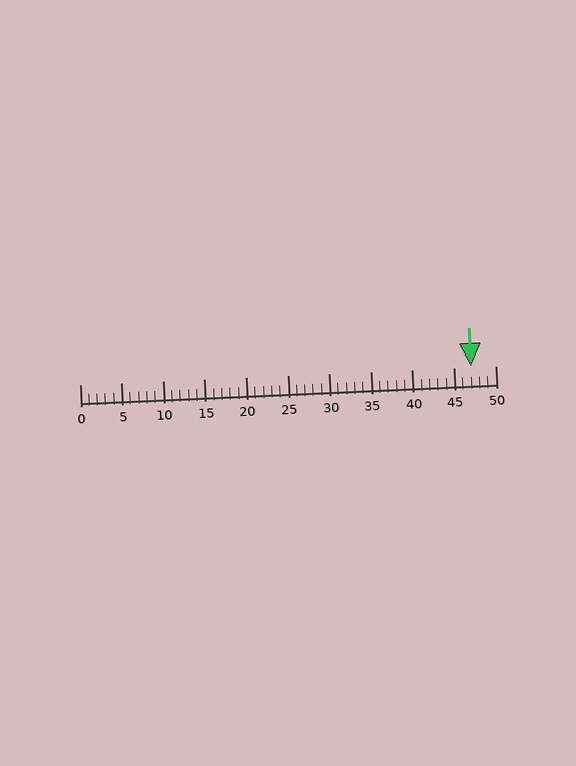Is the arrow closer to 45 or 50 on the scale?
The arrow is closer to 45.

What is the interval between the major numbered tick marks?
The major tick marks are spaced 5 units apart.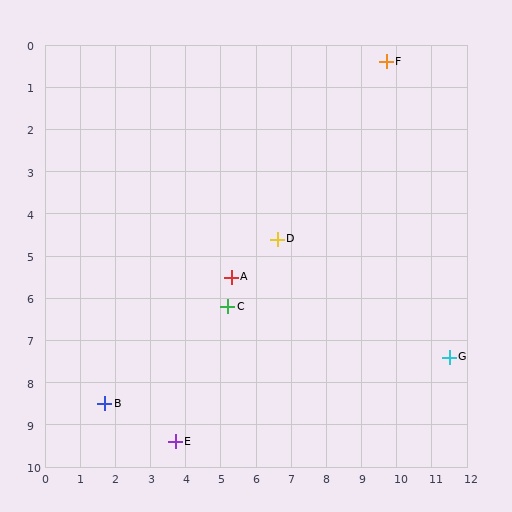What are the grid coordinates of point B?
Point B is at approximately (1.7, 8.5).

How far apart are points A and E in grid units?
Points A and E are about 4.2 grid units apart.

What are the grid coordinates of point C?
Point C is at approximately (5.2, 6.2).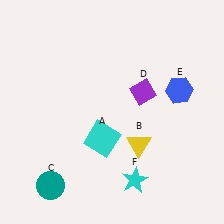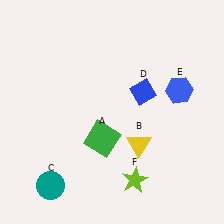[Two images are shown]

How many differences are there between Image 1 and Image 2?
There are 3 differences between the two images.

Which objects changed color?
A changed from cyan to green. D changed from purple to blue. F changed from cyan to lime.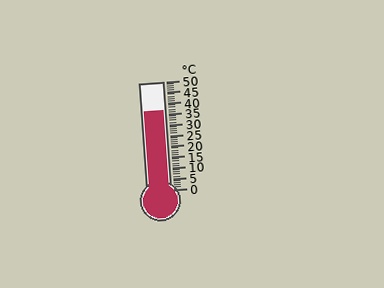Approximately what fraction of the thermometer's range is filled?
The thermometer is filled to approximately 75% of its range.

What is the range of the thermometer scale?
The thermometer scale ranges from 0°C to 50°C.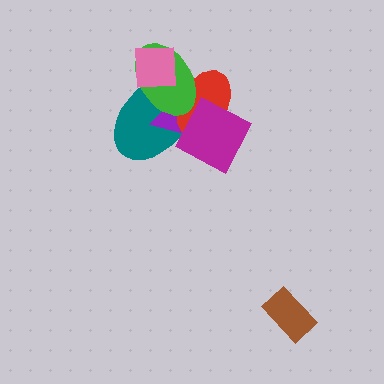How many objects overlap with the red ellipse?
4 objects overlap with the red ellipse.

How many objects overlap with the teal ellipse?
5 objects overlap with the teal ellipse.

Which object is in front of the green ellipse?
The pink square is in front of the green ellipse.